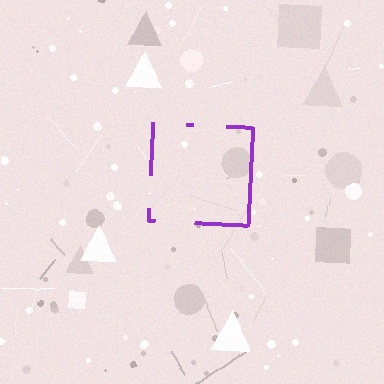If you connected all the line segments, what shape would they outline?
They would outline a square.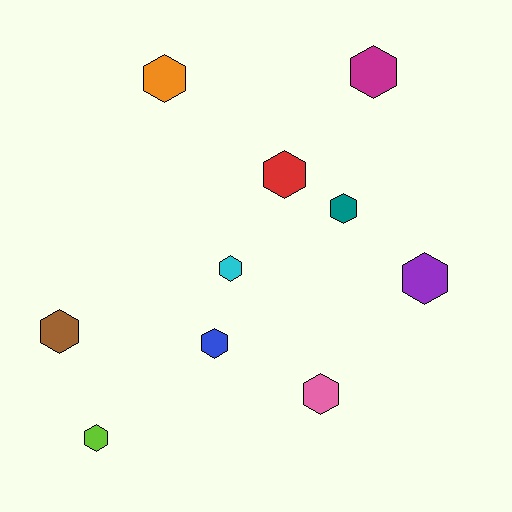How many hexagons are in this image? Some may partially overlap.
There are 10 hexagons.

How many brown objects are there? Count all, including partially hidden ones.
There is 1 brown object.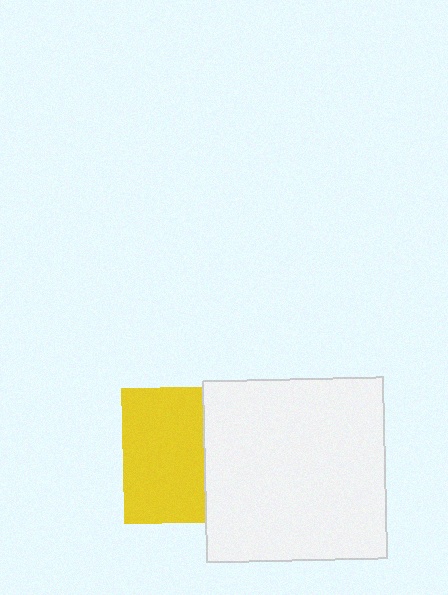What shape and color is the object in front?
The object in front is a white square.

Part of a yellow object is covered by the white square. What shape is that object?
It is a square.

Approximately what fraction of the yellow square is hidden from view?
Roughly 40% of the yellow square is hidden behind the white square.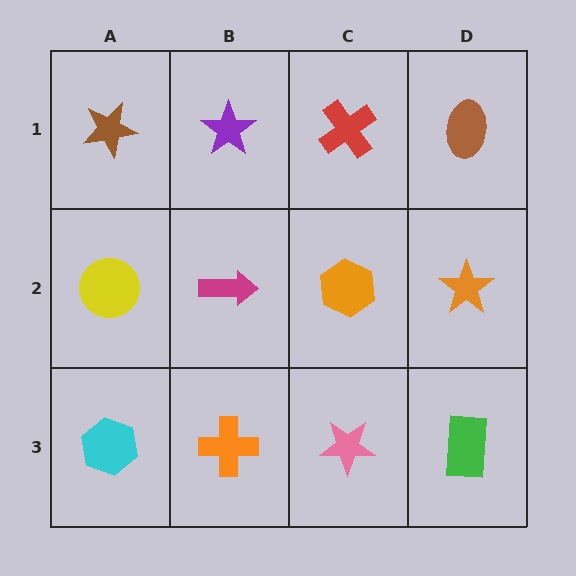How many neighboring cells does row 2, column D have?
3.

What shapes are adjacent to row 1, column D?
An orange star (row 2, column D), a red cross (row 1, column C).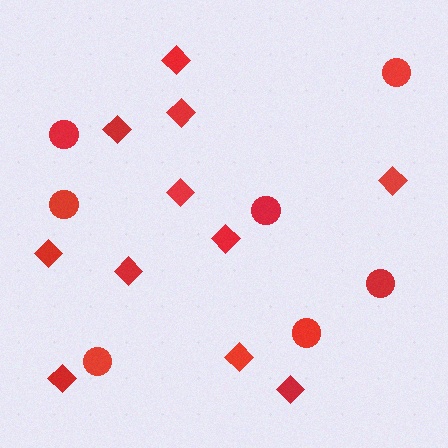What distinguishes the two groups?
There are 2 groups: one group of circles (7) and one group of diamonds (11).